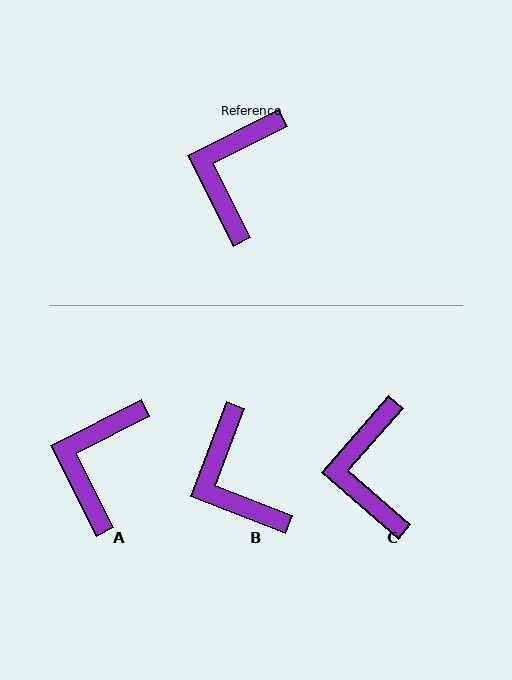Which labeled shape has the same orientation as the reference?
A.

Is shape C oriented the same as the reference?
No, it is off by about 22 degrees.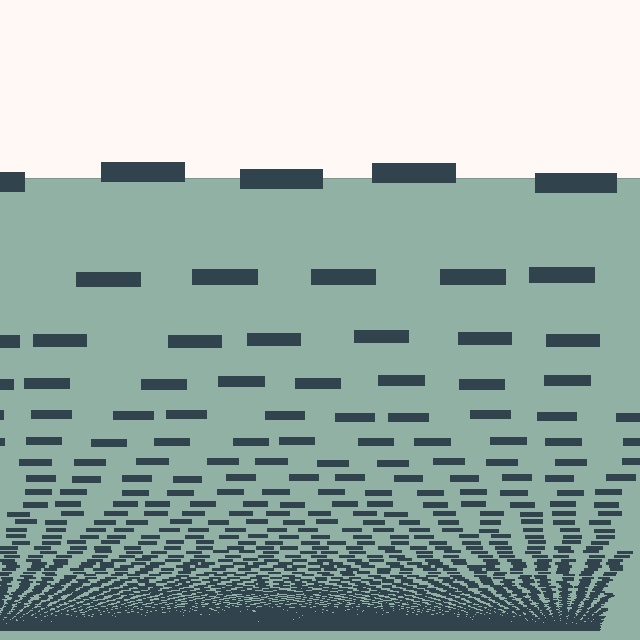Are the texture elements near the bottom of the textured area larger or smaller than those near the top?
Smaller. The gradient is inverted — elements near the bottom are smaller and denser.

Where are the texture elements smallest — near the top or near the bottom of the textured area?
Near the bottom.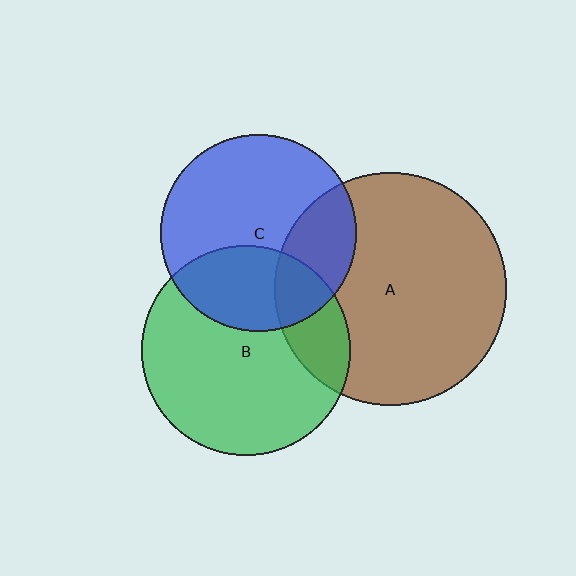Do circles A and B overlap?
Yes.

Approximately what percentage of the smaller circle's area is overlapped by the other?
Approximately 20%.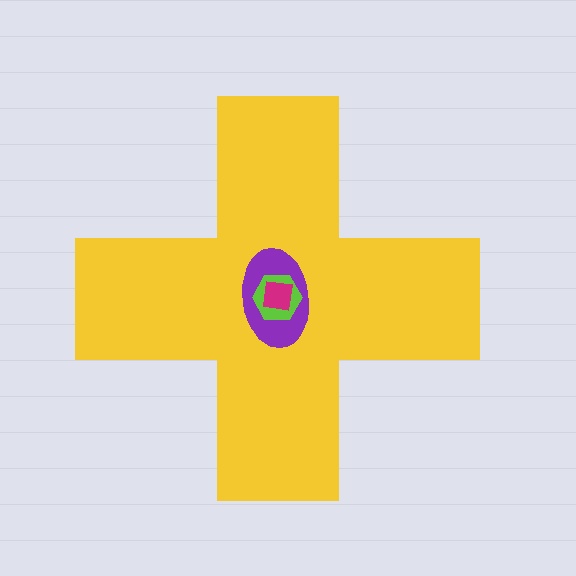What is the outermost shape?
The yellow cross.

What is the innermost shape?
The magenta square.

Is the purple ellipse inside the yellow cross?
Yes.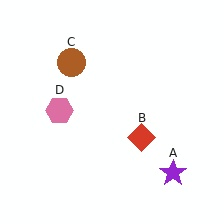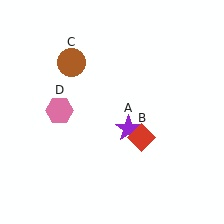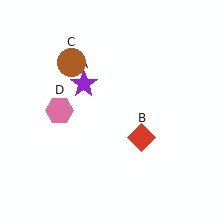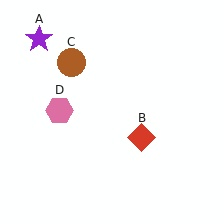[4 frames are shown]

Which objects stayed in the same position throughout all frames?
Red diamond (object B) and brown circle (object C) and pink hexagon (object D) remained stationary.